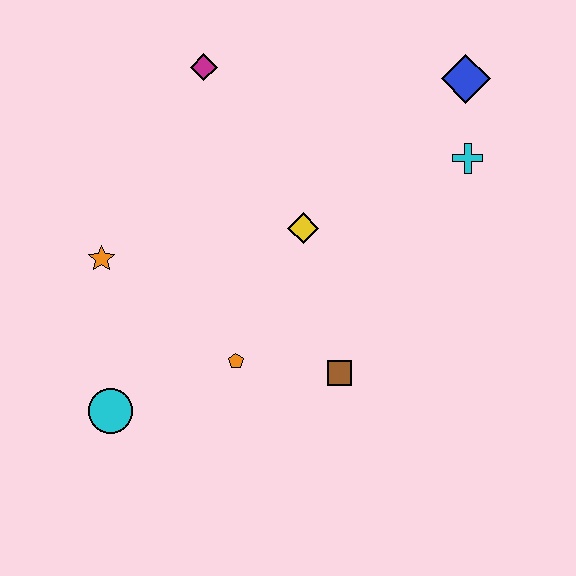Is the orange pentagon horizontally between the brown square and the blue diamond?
No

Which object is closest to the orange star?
The cyan circle is closest to the orange star.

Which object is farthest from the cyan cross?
The cyan circle is farthest from the cyan cross.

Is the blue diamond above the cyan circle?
Yes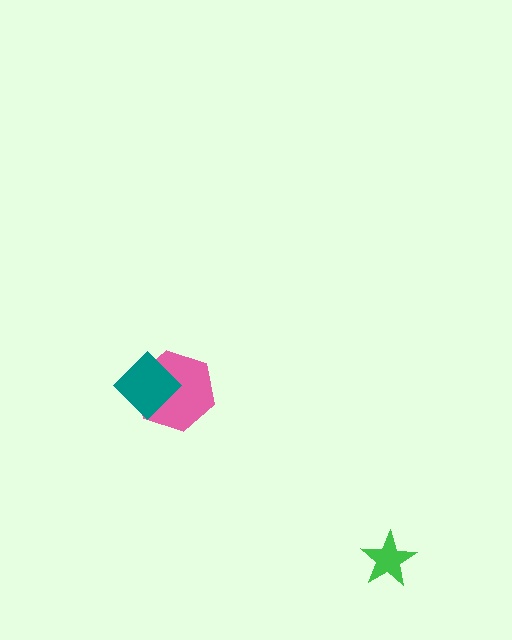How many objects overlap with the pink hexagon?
1 object overlaps with the pink hexagon.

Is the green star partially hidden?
No, no other shape covers it.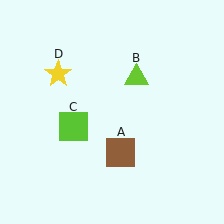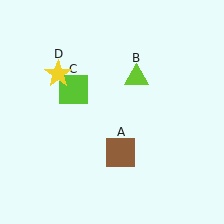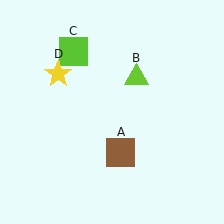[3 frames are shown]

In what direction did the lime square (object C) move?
The lime square (object C) moved up.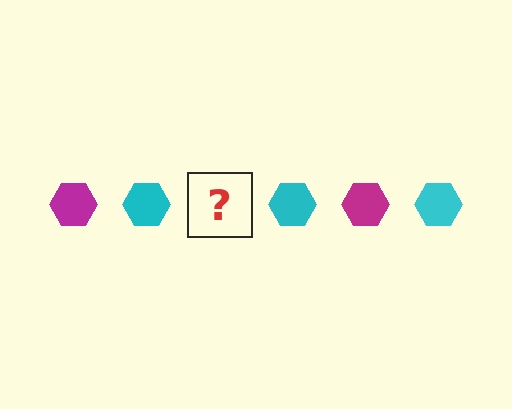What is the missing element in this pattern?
The missing element is a magenta hexagon.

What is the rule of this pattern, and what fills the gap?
The rule is that the pattern cycles through magenta, cyan hexagons. The gap should be filled with a magenta hexagon.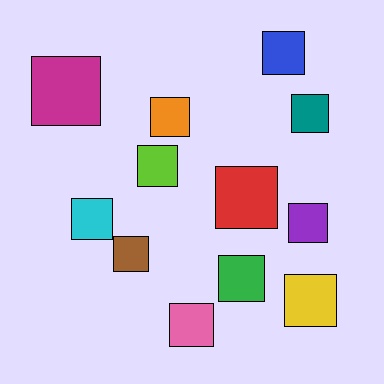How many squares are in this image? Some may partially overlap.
There are 12 squares.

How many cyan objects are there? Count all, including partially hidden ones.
There is 1 cyan object.